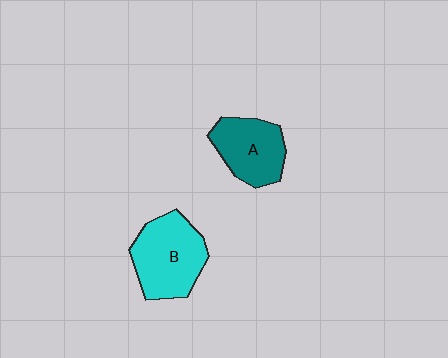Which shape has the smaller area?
Shape A (teal).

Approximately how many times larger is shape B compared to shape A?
Approximately 1.3 times.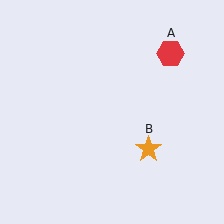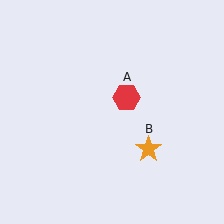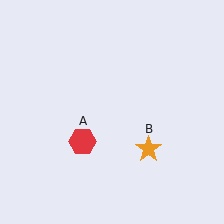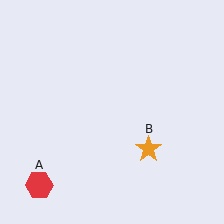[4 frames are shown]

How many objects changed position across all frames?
1 object changed position: red hexagon (object A).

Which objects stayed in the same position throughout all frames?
Orange star (object B) remained stationary.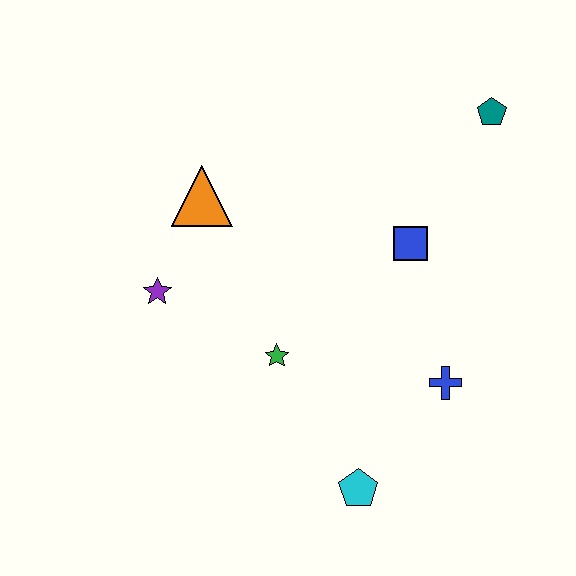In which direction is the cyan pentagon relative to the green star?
The cyan pentagon is below the green star.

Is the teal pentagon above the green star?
Yes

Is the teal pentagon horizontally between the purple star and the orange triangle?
No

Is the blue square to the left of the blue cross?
Yes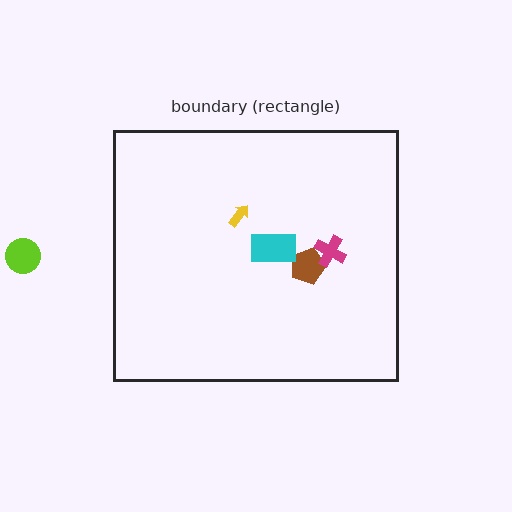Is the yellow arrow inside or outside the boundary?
Inside.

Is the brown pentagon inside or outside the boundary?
Inside.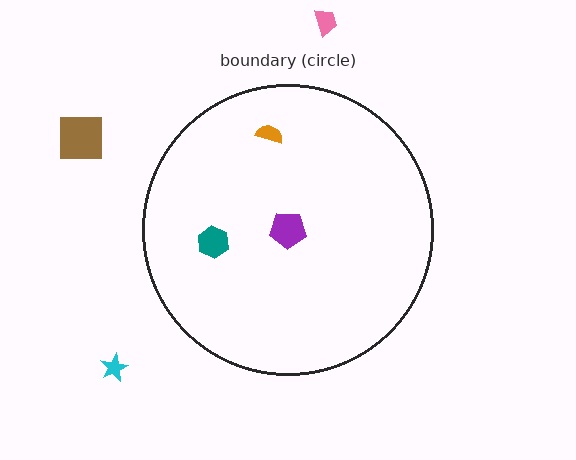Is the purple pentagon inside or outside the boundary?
Inside.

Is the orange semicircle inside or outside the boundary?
Inside.